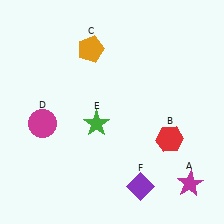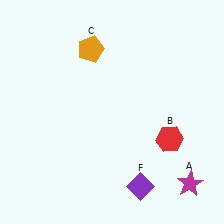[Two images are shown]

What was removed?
The green star (E), the magenta circle (D) were removed in Image 2.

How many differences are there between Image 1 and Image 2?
There are 2 differences between the two images.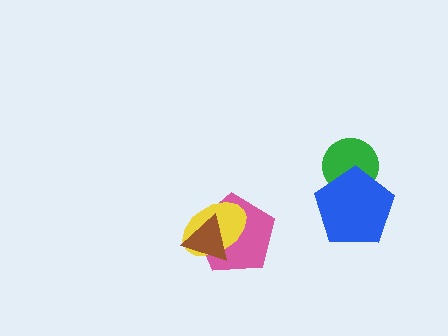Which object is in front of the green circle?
The blue pentagon is in front of the green circle.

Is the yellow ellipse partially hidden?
Yes, it is partially covered by another shape.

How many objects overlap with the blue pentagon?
1 object overlaps with the blue pentagon.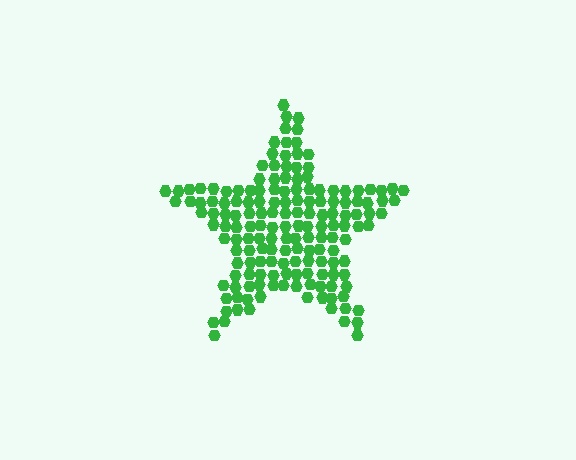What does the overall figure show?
The overall figure shows a star.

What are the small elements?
The small elements are hexagons.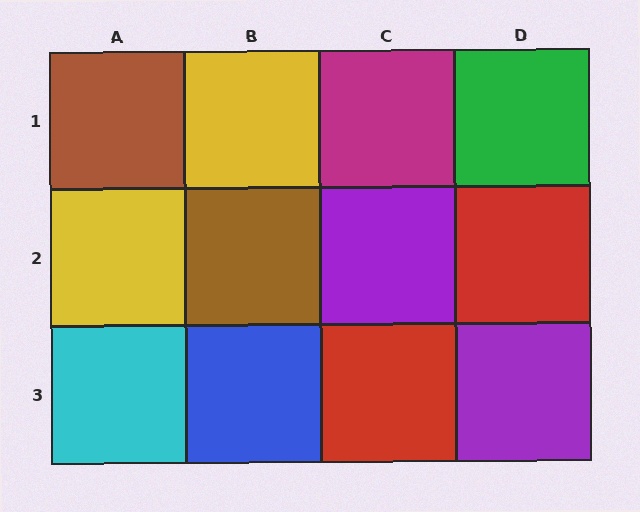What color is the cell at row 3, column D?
Purple.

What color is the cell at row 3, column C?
Red.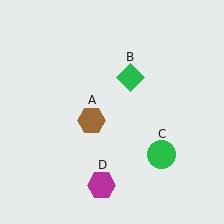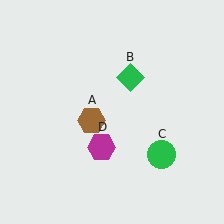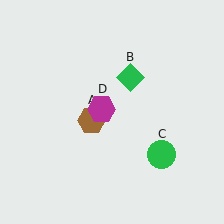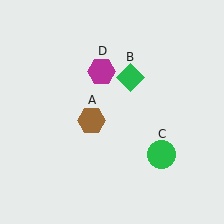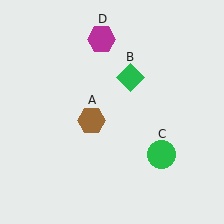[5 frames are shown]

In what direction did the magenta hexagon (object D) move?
The magenta hexagon (object D) moved up.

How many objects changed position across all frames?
1 object changed position: magenta hexagon (object D).